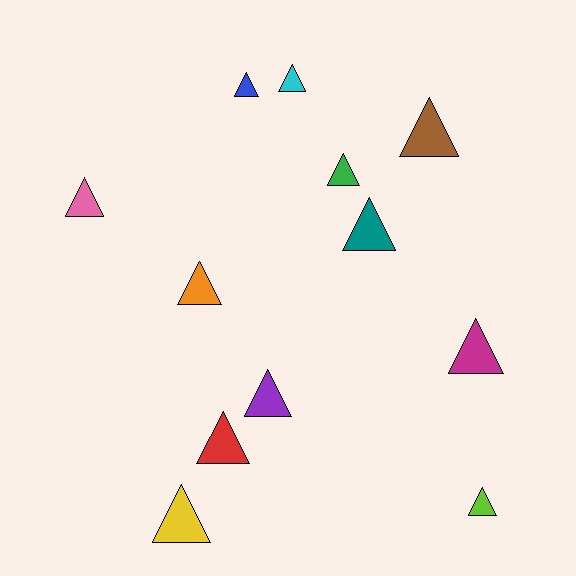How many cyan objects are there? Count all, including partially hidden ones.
There is 1 cyan object.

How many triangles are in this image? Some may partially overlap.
There are 12 triangles.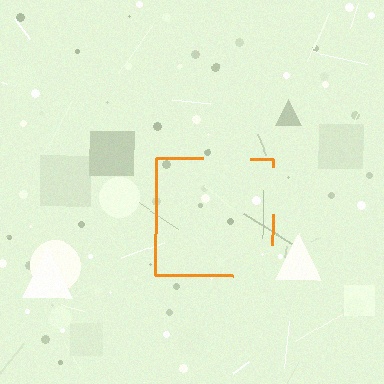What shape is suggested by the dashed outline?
The dashed outline suggests a square.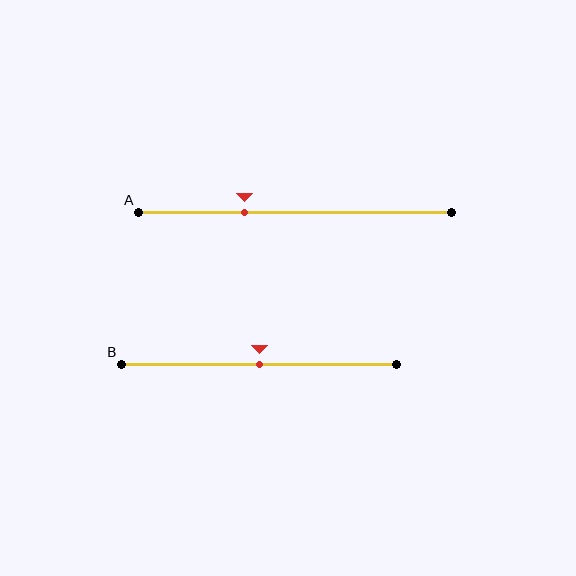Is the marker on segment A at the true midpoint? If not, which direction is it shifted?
No, the marker on segment A is shifted to the left by about 16% of the segment length.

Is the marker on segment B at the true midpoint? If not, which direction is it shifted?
Yes, the marker on segment B is at the true midpoint.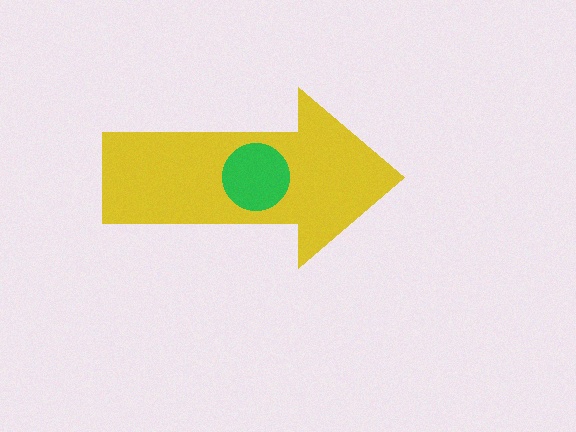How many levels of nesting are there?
2.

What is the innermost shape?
The green circle.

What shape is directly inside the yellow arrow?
The green circle.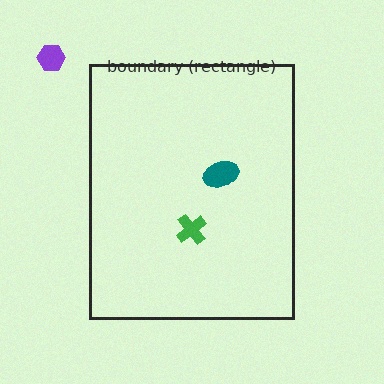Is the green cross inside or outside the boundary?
Inside.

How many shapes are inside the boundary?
2 inside, 1 outside.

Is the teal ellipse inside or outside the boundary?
Inside.